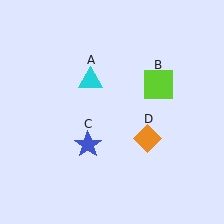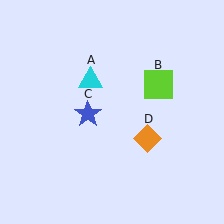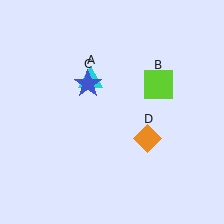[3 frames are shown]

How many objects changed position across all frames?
1 object changed position: blue star (object C).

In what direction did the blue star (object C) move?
The blue star (object C) moved up.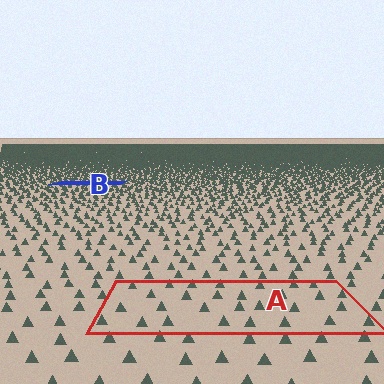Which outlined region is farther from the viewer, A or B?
Region B is farther from the viewer — the texture elements inside it appear smaller and more densely packed.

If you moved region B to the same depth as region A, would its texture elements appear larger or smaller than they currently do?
They would appear larger. At a closer depth, the same texture elements are projected at a bigger on-screen size.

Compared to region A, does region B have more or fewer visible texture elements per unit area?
Region B has more texture elements per unit area — they are packed more densely because it is farther away.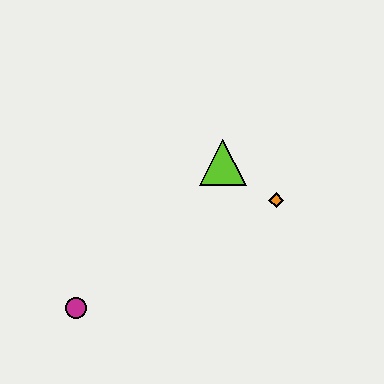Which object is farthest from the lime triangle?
The magenta circle is farthest from the lime triangle.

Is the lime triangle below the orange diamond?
No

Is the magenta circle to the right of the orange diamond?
No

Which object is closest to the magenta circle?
The lime triangle is closest to the magenta circle.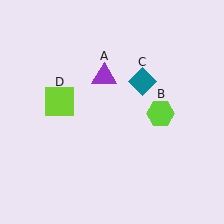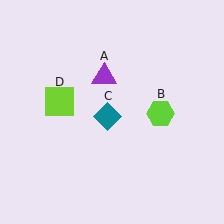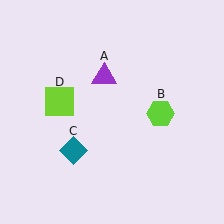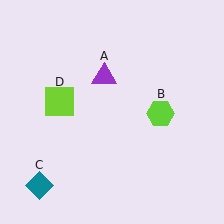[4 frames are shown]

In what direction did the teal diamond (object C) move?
The teal diamond (object C) moved down and to the left.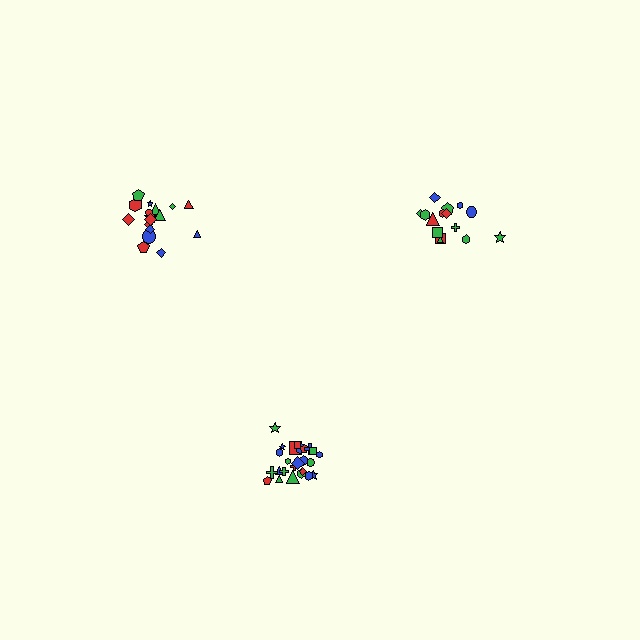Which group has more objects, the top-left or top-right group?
The top-left group.